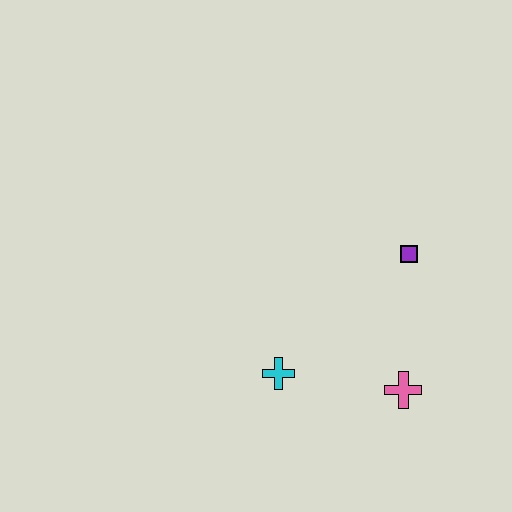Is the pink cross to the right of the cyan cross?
Yes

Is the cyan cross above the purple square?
No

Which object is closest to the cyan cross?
The pink cross is closest to the cyan cross.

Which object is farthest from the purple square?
The cyan cross is farthest from the purple square.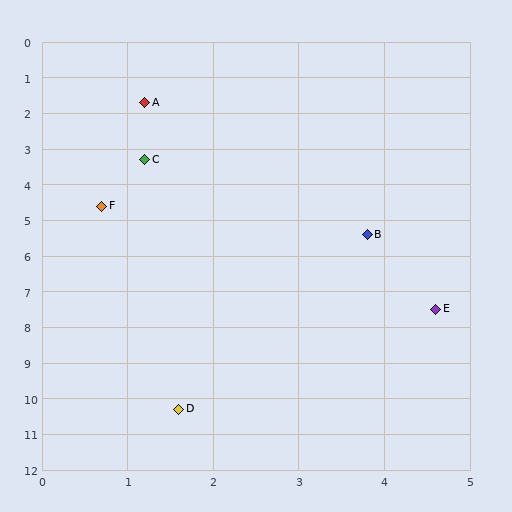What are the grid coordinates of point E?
Point E is at approximately (4.6, 7.5).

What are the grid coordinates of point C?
Point C is at approximately (1.2, 3.3).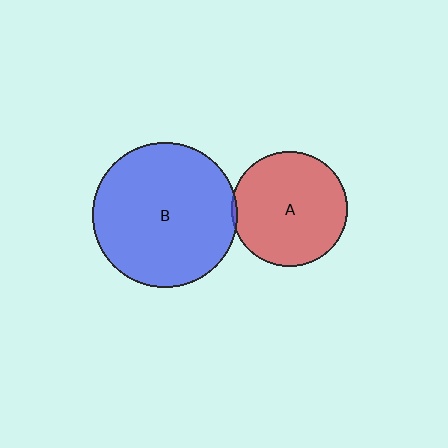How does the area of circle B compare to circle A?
Approximately 1.6 times.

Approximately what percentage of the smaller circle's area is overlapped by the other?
Approximately 5%.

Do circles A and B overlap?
Yes.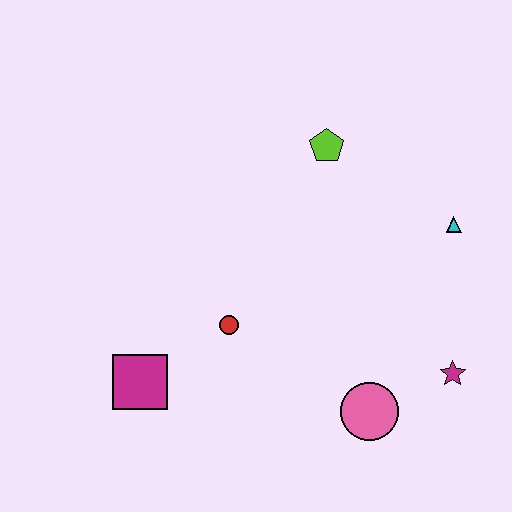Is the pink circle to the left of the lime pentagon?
No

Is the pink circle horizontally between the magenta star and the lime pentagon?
Yes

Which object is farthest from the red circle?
The cyan triangle is farthest from the red circle.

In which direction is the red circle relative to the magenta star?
The red circle is to the left of the magenta star.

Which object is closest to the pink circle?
The magenta star is closest to the pink circle.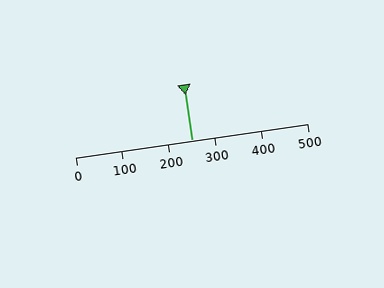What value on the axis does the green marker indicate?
The marker indicates approximately 250.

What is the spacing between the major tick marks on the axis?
The major ticks are spaced 100 apart.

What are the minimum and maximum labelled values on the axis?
The axis runs from 0 to 500.